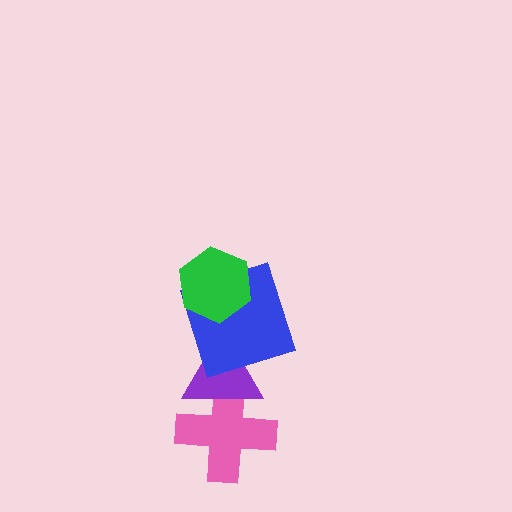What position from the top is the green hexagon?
The green hexagon is 1st from the top.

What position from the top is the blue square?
The blue square is 2nd from the top.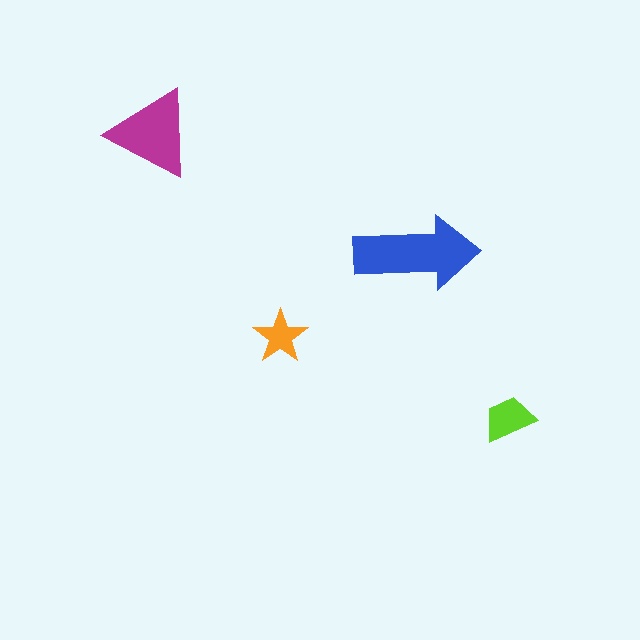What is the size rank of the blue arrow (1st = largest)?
1st.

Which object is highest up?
The magenta triangle is topmost.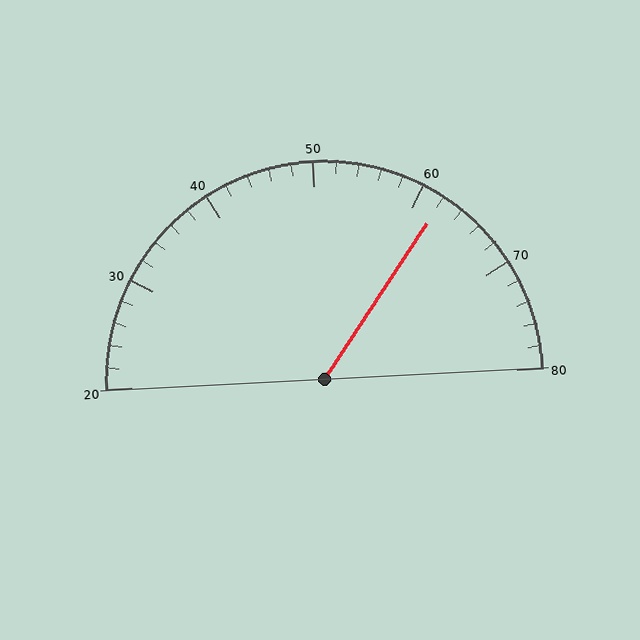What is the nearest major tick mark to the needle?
The nearest major tick mark is 60.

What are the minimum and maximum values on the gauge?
The gauge ranges from 20 to 80.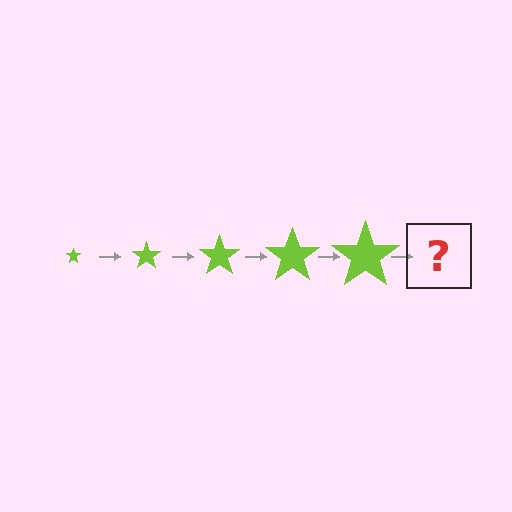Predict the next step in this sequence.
The next step is a lime star, larger than the previous one.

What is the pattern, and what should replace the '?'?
The pattern is that the star gets progressively larger each step. The '?' should be a lime star, larger than the previous one.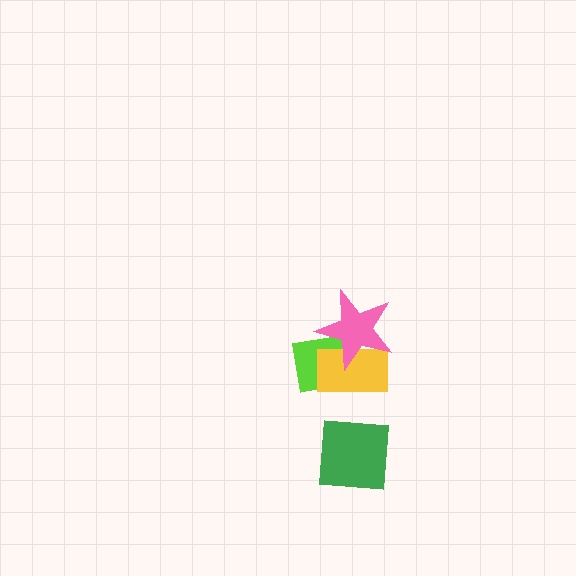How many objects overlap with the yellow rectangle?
2 objects overlap with the yellow rectangle.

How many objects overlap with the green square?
0 objects overlap with the green square.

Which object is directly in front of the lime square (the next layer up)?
The yellow rectangle is directly in front of the lime square.